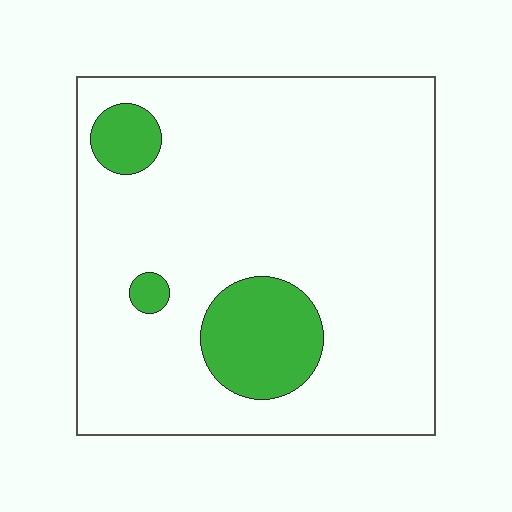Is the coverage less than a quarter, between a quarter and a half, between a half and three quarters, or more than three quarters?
Less than a quarter.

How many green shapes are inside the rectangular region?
3.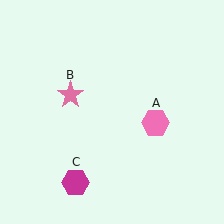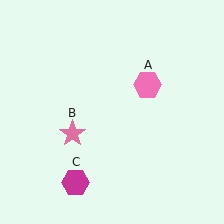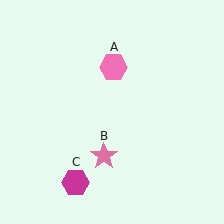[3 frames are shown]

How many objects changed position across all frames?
2 objects changed position: pink hexagon (object A), pink star (object B).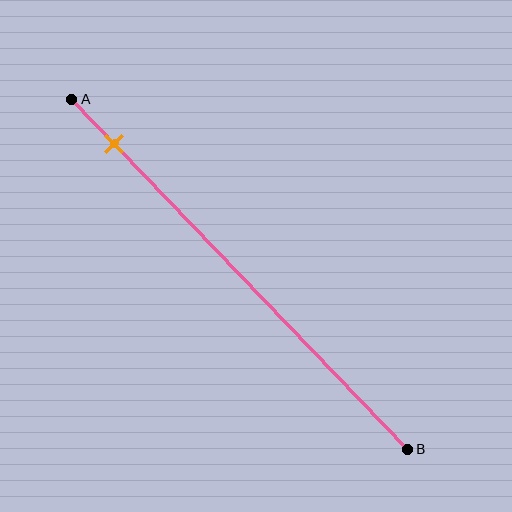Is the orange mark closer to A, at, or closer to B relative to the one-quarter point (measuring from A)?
The orange mark is closer to point A than the one-quarter point of segment AB.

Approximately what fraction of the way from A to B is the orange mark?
The orange mark is approximately 15% of the way from A to B.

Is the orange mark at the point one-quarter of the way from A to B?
No, the mark is at about 15% from A, not at the 25% one-quarter point.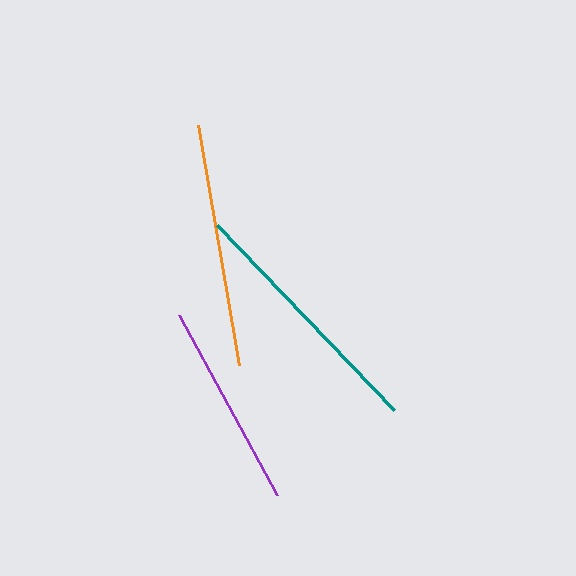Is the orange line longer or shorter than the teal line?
The teal line is longer than the orange line.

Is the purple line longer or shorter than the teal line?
The teal line is longer than the purple line.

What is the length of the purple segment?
The purple segment is approximately 205 pixels long.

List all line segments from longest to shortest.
From longest to shortest: teal, orange, purple.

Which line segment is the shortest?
The purple line is the shortest at approximately 205 pixels.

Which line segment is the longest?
The teal line is the longest at approximately 256 pixels.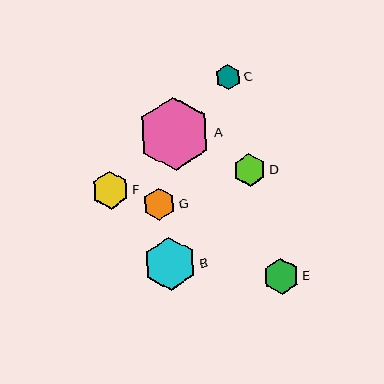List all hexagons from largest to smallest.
From largest to smallest: A, B, F, E, D, G, C.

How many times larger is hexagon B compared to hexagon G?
Hexagon B is approximately 1.6 times the size of hexagon G.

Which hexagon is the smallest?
Hexagon C is the smallest with a size of approximately 26 pixels.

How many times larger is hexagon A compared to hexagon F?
Hexagon A is approximately 1.9 times the size of hexagon F.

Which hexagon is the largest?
Hexagon A is the largest with a size of approximately 73 pixels.